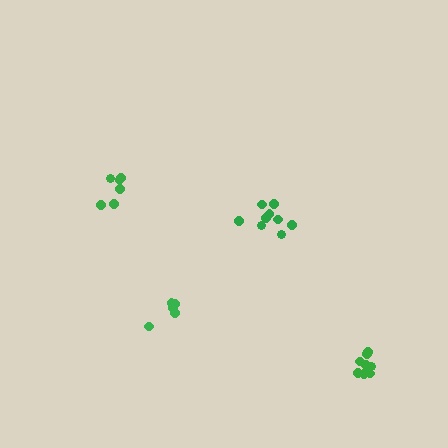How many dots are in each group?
Group 1: 5 dots, Group 2: 9 dots, Group 3: 6 dots, Group 4: 8 dots (28 total).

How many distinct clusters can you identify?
There are 4 distinct clusters.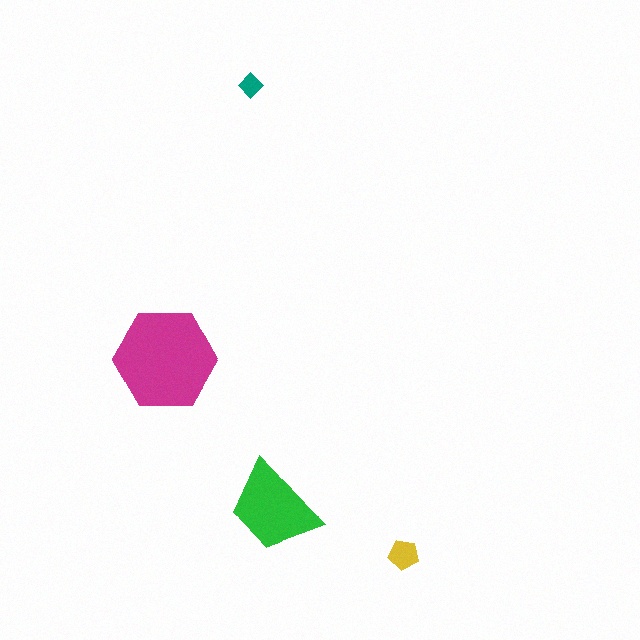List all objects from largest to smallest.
The magenta hexagon, the green trapezoid, the yellow pentagon, the teal diamond.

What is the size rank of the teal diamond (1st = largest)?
4th.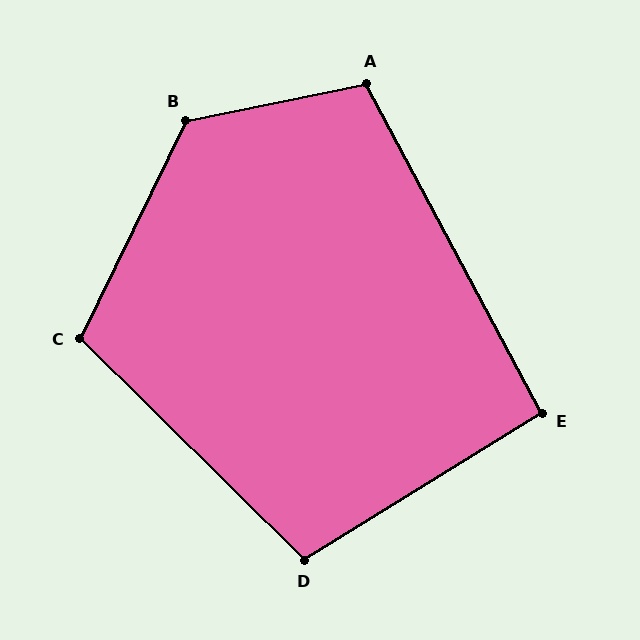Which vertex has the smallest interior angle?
E, at approximately 94 degrees.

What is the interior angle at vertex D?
Approximately 104 degrees (obtuse).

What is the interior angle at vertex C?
Approximately 109 degrees (obtuse).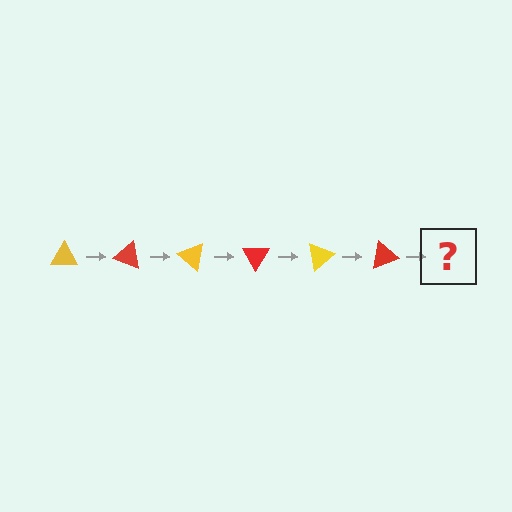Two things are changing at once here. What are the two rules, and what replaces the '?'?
The two rules are that it rotates 20 degrees each step and the color cycles through yellow and red. The '?' should be a yellow triangle, rotated 120 degrees from the start.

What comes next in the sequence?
The next element should be a yellow triangle, rotated 120 degrees from the start.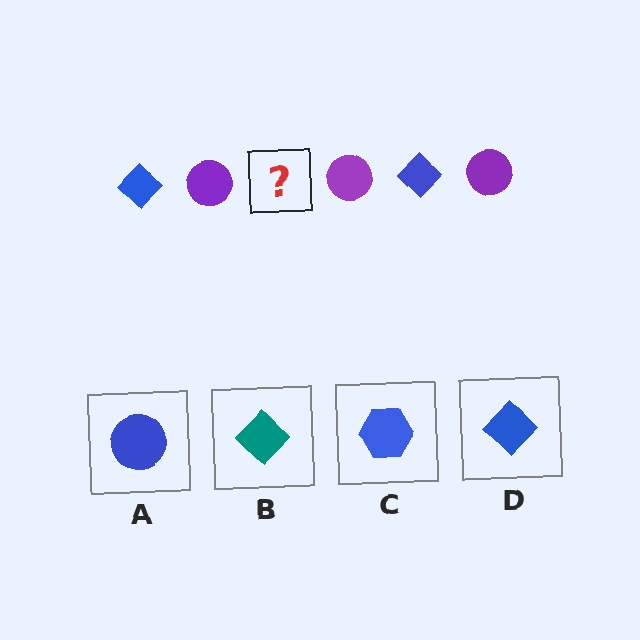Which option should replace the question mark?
Option D.